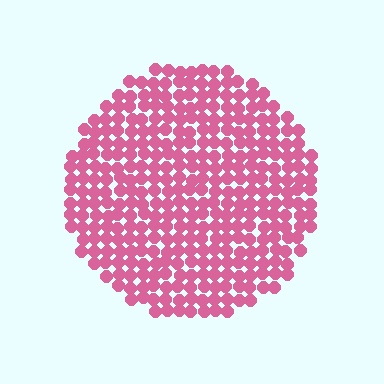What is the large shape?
The large shape is a circle.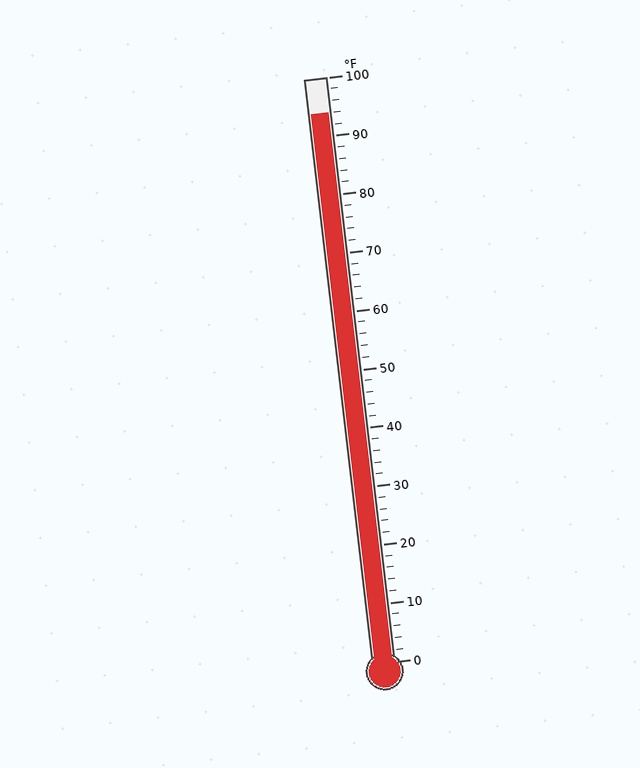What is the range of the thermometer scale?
The thermometer scale ranges from 0°F to 100°F.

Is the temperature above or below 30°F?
The temperature is above 30°F.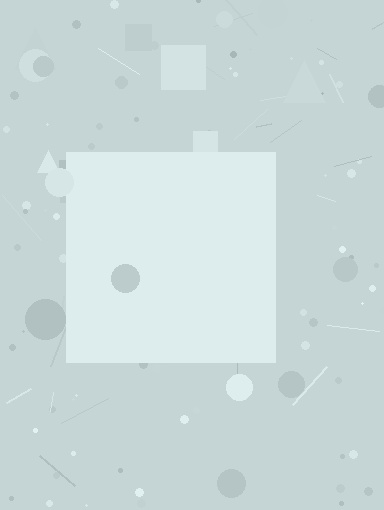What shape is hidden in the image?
A square is hidden in the image.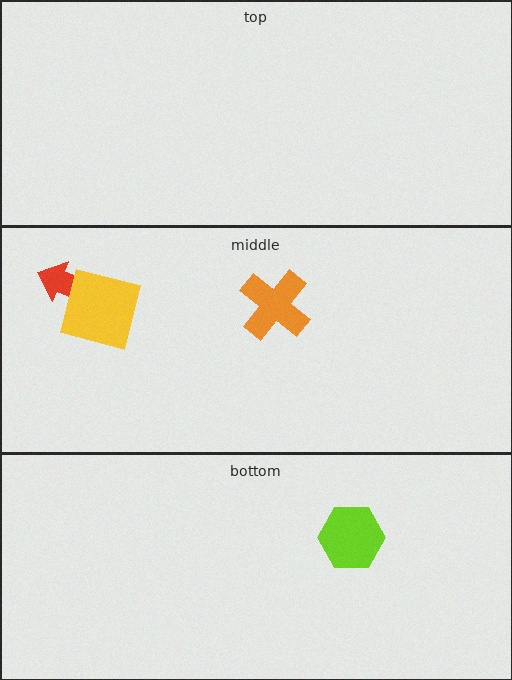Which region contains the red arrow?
The middle region.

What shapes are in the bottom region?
The lime hexagon.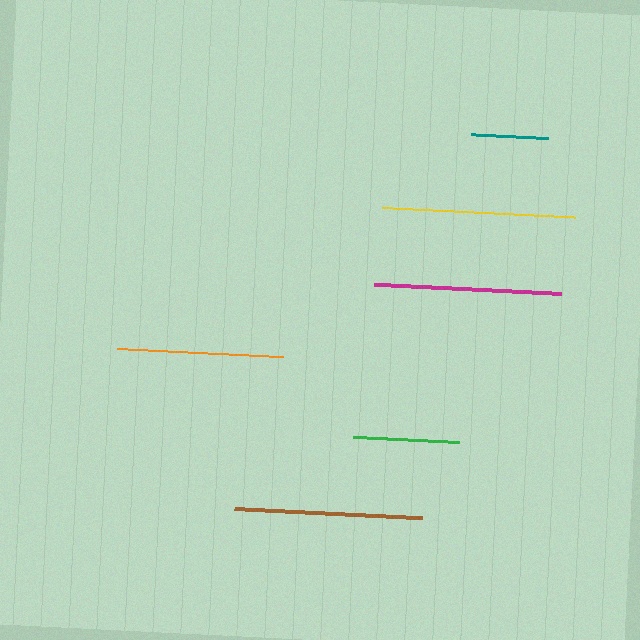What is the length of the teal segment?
The teal segment is approximately 78 pixels long.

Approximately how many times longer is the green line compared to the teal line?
The green line is approximately 1.4 times the length of the teal line.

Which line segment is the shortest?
The teal line is the shortest at approximately 78 pixels.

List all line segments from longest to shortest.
From longest to shortest: yellow, brown, magenta, orange, green, teal.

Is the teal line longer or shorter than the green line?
The green line is longer than the teal line.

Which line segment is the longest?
The yellow line is the longest at approximately 194 pixels.